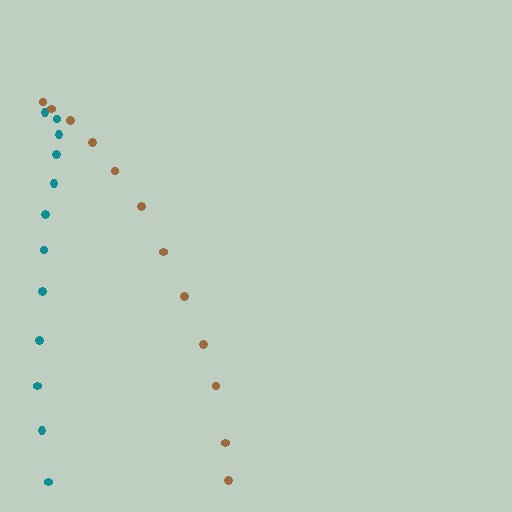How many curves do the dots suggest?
There are 2 distinct paths.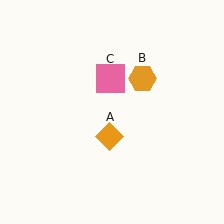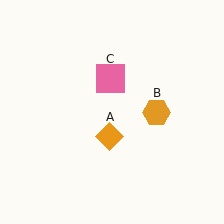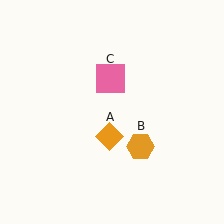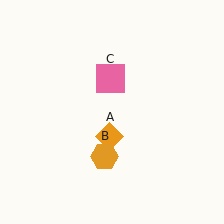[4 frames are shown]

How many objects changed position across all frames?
1 object changed position: orange hexagon (object B).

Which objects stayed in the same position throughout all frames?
Orange diamond (object A) and pink square (object C) remained stationary.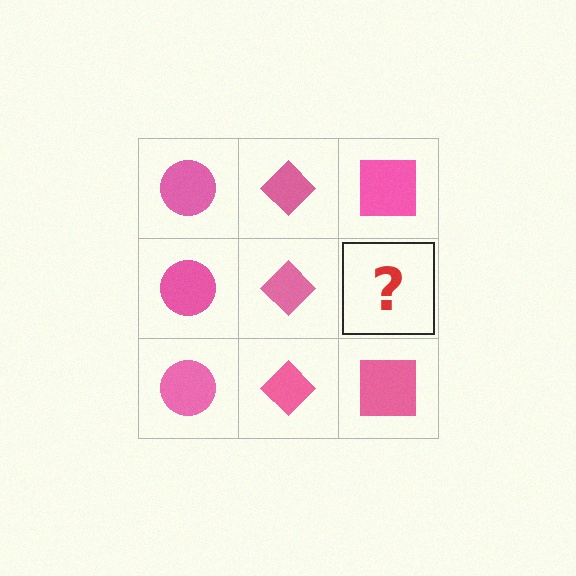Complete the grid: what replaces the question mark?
The question mark should be replaced with a pink square.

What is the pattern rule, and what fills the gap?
The rule is that each column has a consistent shape. The gap should be filled with a pink square.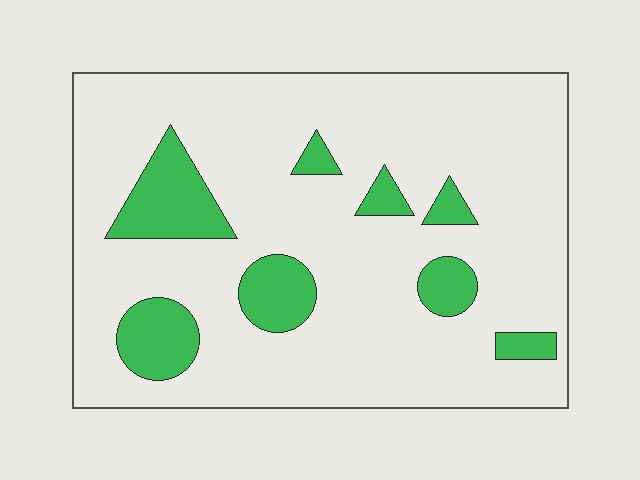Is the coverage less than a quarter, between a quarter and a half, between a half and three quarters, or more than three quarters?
Less than a quarter.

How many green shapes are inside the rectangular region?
8.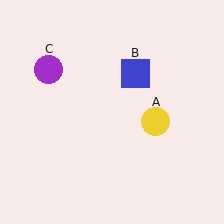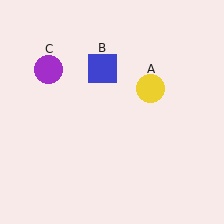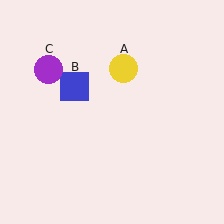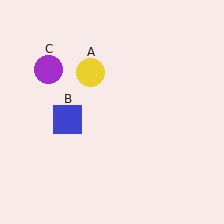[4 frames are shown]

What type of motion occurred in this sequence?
The yellow circle (object A), blue square (object B) rotated counterclockwise around the center of the scene.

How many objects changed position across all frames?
2 objects changed position: yellow circle (object A), blue square (object B).